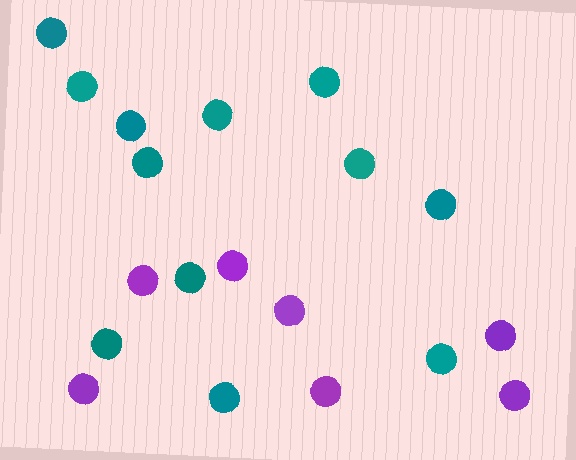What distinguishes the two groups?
There are 2 groups: one group of teal circles (12) and one group of purple circles (7).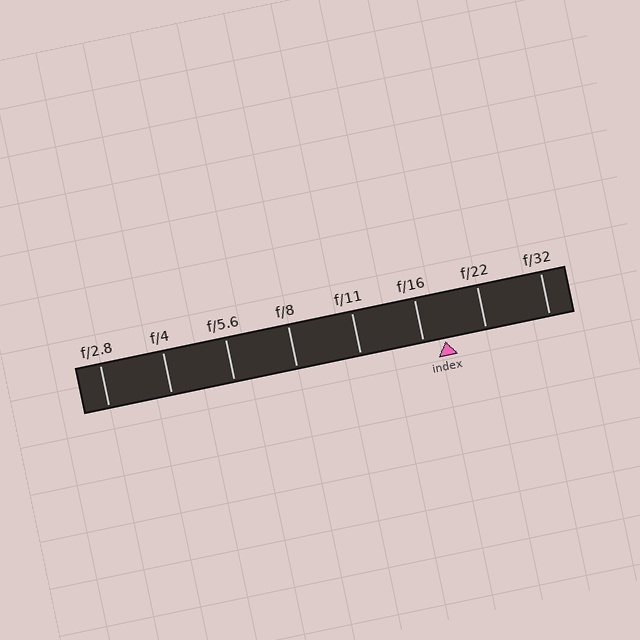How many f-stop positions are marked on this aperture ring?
There are 8 f-stop positions marked.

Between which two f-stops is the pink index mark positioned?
The index mark is between f/16 and f/22.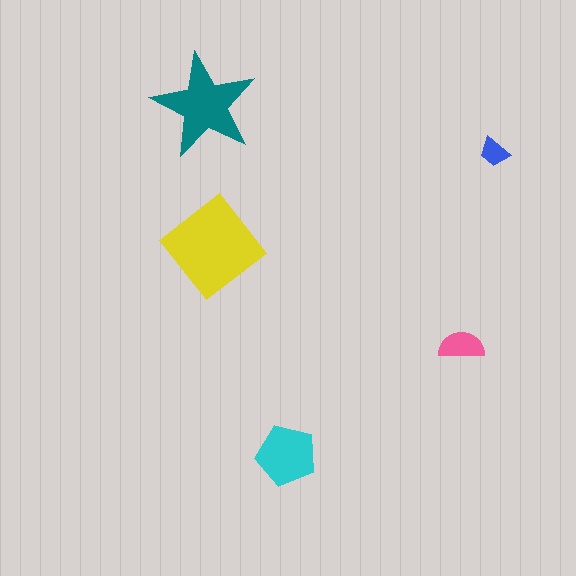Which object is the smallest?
The blue trapezoid.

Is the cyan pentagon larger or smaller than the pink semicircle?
Larger.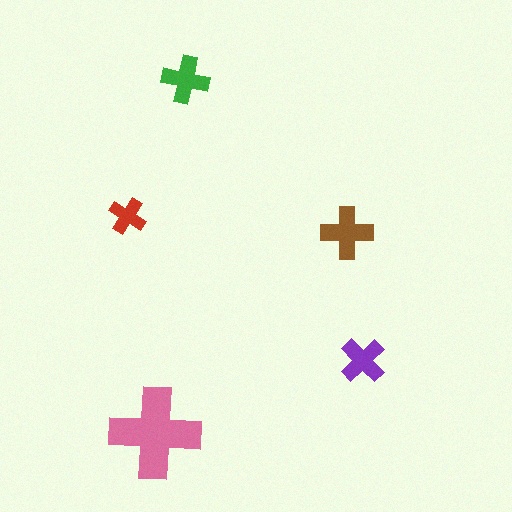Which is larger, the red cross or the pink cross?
The pink one.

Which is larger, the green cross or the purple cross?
The green one.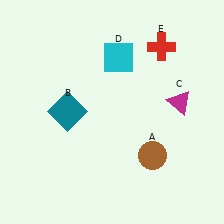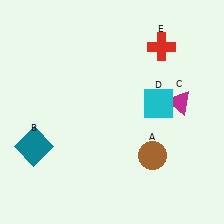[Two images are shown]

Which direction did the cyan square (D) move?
The cyan square (D) moved down.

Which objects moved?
The objects that moved are: the teal square (B), the cyan square (D).